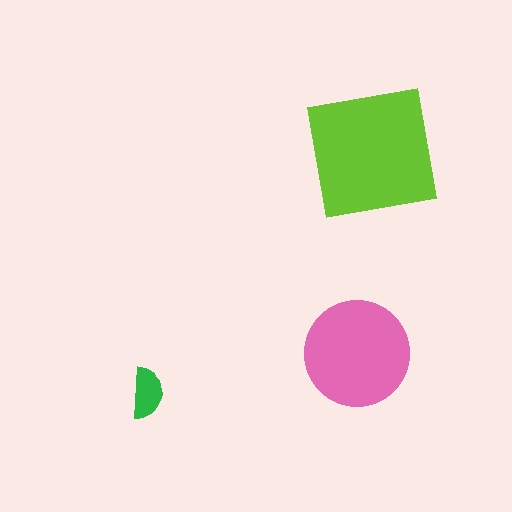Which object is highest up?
The lime square is topmost.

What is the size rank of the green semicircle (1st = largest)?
3rd.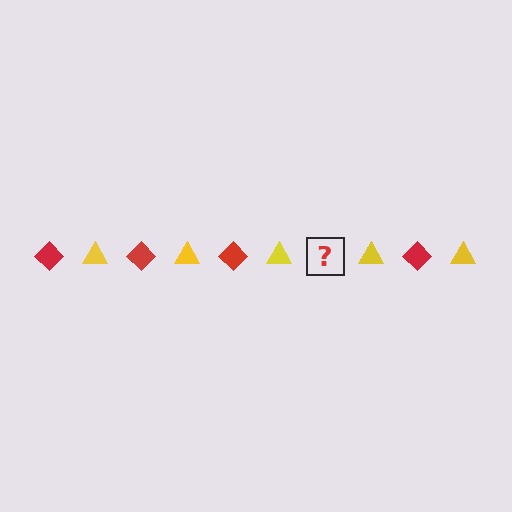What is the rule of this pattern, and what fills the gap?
The rule is that the pattern alternates between red diamond and yellow triangle. The gap should be filled with a red diamond.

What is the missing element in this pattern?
The missing element is a red diamond.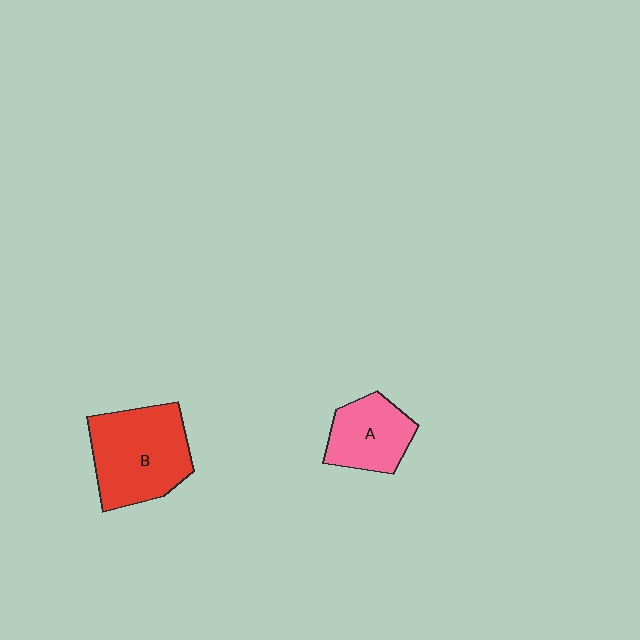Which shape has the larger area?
Shape B (red).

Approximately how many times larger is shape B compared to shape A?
Approximately 1.6 times.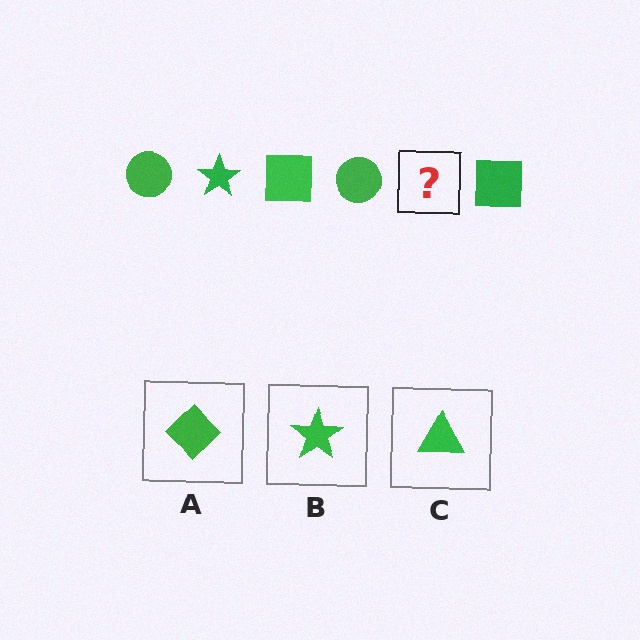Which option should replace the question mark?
Option B.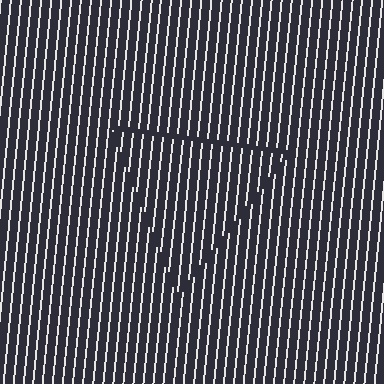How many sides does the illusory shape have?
3 sides — the line-ends trace a triangle.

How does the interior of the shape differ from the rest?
The interior of the shape contains the same grating, shifted by half a period — the contour is defined by the phase discontinuity where line-ends from the inner and outer gratings abut.